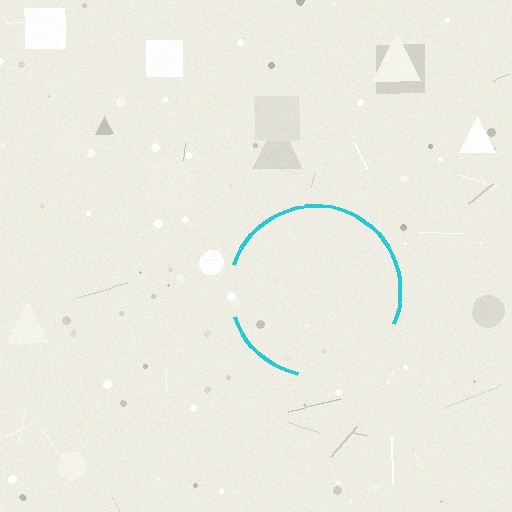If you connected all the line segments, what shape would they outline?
They would outline a circle.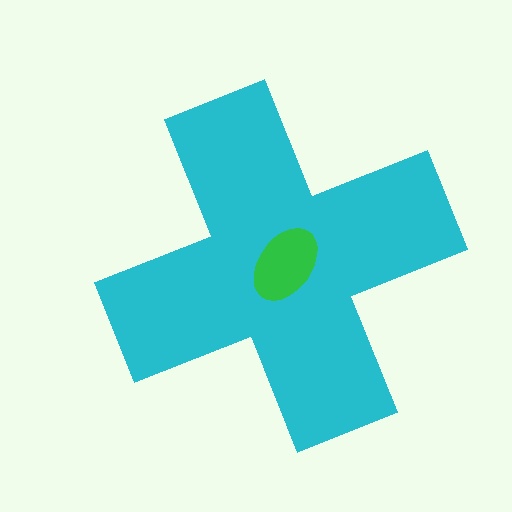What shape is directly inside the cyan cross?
The green ellipse.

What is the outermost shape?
The cyan cross.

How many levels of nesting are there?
2.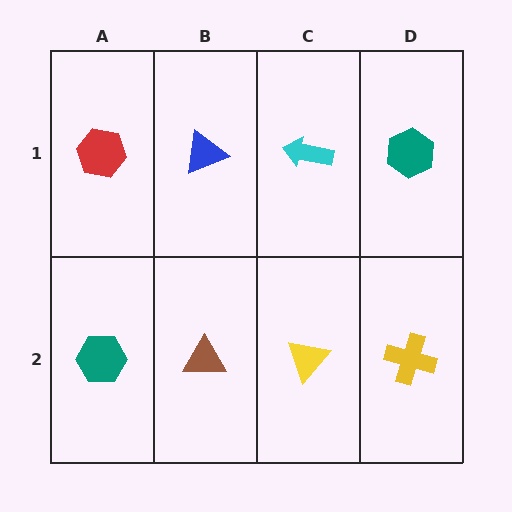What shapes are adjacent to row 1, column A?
A teal hexagon (row 2, column A), a blue triangle (row 1, column B).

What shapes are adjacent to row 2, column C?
A cyan arrow (row 1, column C), a brown triangle (row 2, column B), a yellow cross (row 2, column D).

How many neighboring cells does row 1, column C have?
3.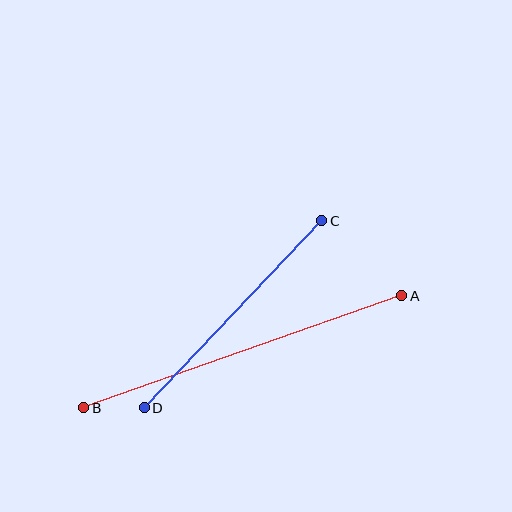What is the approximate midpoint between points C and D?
The midpoint is at approximately (233, 314) pixels.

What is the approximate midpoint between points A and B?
The midpoint is at approximately (243, 352) pixels.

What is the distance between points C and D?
The distance is approximately 258 pixels.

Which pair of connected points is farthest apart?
Points A and B are farthest apart.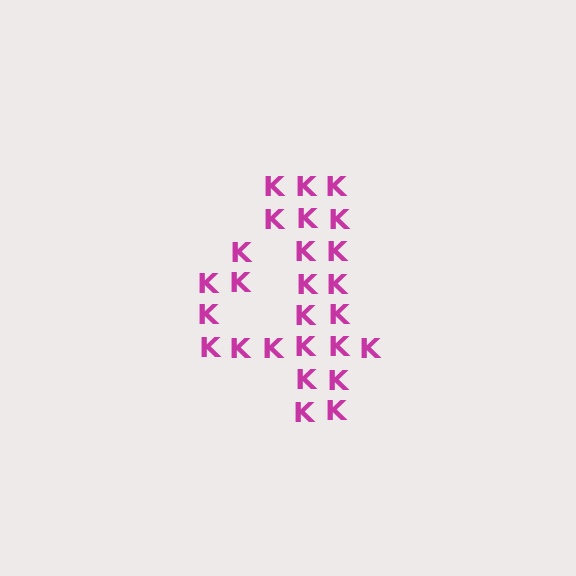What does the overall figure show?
The overall figure shows the digit 4.